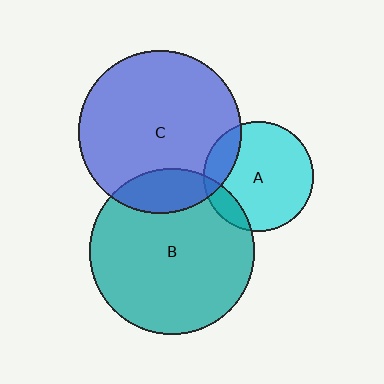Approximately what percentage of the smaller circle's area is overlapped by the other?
Approximately 15%.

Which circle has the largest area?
Circle B (teal).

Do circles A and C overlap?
Yes.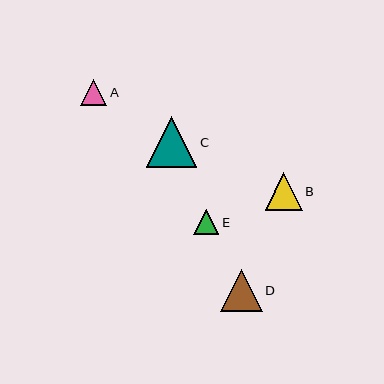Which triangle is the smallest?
Triangle E is the smallest with a size of approximately 25 pixels.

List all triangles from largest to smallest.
From largest to smallest: C, D, B, A, E.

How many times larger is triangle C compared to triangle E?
Triangle C is approximately 2.0 times the size of triangle E.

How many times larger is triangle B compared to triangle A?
Triangle B is approximately 1.4 times the size of triangle A.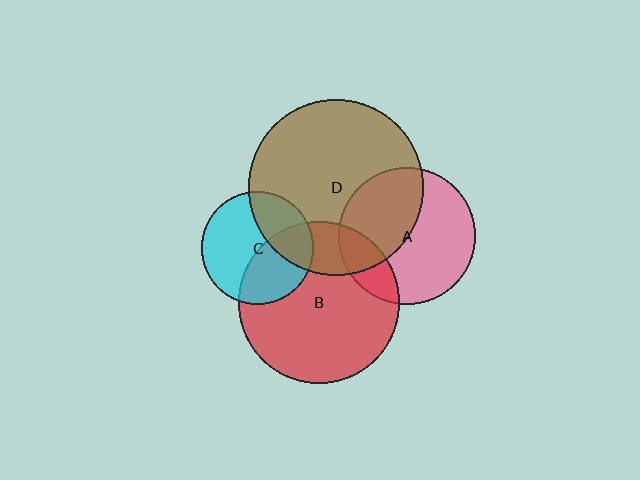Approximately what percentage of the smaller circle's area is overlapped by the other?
Approximately 20%.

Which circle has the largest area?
Circle D (brown).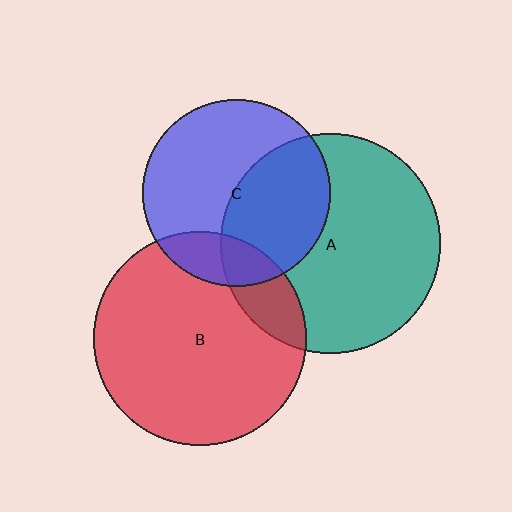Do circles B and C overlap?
Yes.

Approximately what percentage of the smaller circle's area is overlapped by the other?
Approximately 15%.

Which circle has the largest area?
Circle A (teal).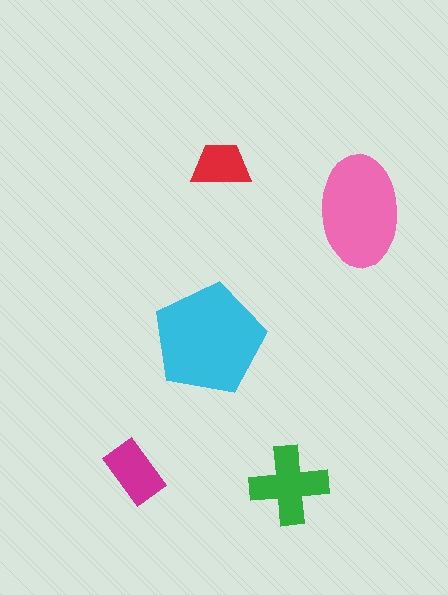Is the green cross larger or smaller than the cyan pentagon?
Smaller.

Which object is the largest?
The cyan pentagon.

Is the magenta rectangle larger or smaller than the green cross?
Smaller.